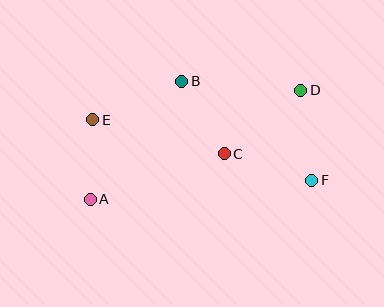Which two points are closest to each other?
Points A and E are closest to each other.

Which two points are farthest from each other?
Points A and D are farthest from each other.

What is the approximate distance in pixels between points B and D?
The distance between B and D is approximately 119 pixels.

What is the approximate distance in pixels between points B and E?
The distance between B and E is approximately 97 pixels.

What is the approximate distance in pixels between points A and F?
The distance between A and F is approximately 222 pixels.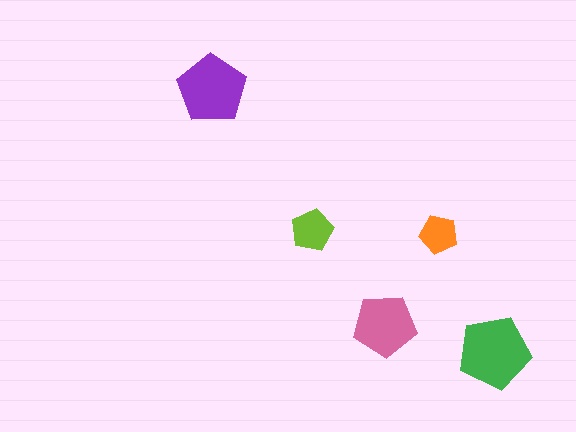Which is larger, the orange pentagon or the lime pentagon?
The lime one.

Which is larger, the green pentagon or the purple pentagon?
The green one.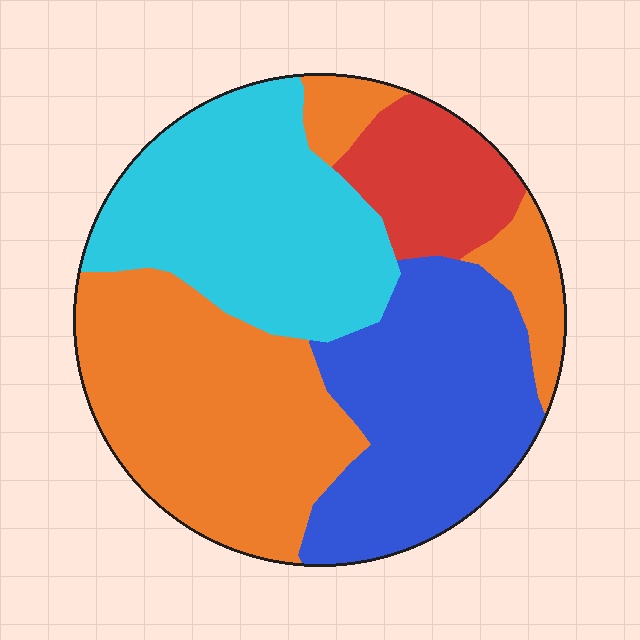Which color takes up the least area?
Red, at roughly 10%.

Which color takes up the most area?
Orange, at roughly 35%.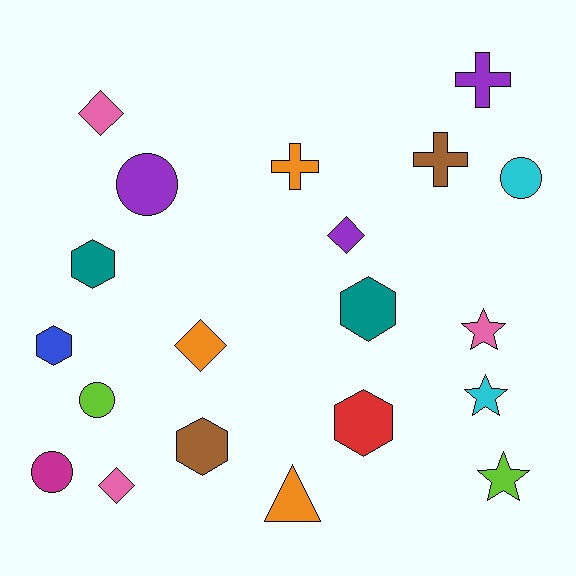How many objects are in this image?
There are 20 objects.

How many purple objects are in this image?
There are 3 purple objects.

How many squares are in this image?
There are no squares.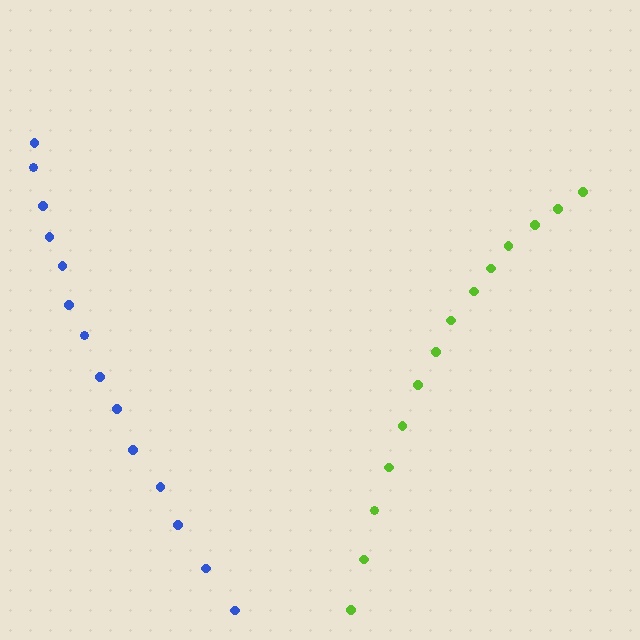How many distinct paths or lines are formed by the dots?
There are 2 distinct paths.